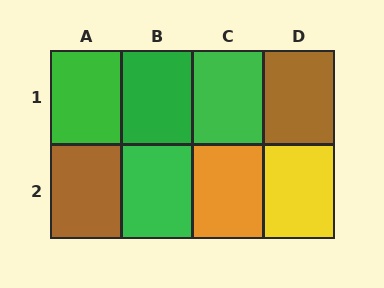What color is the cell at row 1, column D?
Brown.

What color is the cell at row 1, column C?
Green.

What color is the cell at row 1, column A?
Green.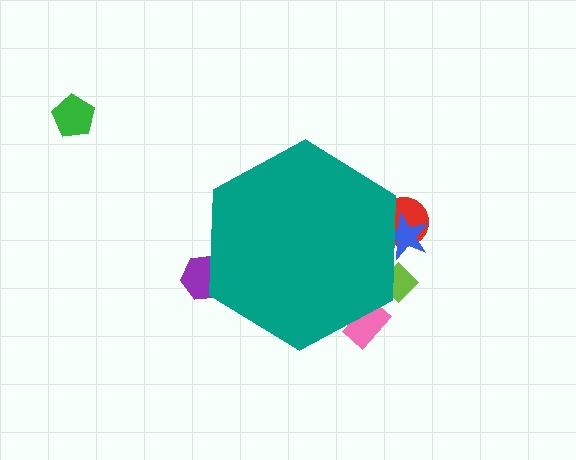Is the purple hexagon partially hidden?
Yes, the purple hexagon is partially hidden behind the teal hexagon.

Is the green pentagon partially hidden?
No, the green pentagon is fully visible.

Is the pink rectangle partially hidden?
Yes, the pink rectangle is partially hidden behind the teal hexagon.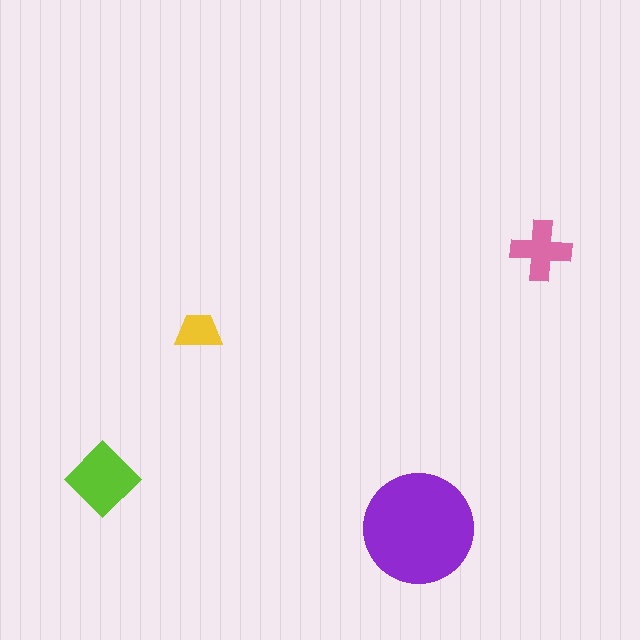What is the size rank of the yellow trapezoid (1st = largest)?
4th.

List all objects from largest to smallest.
The purple circle, the lime diamond, the pink cross, the yellow trapezoid.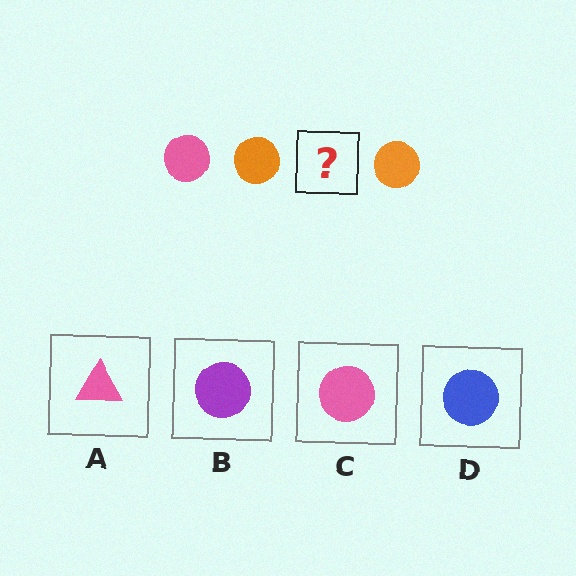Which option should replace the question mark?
Option C.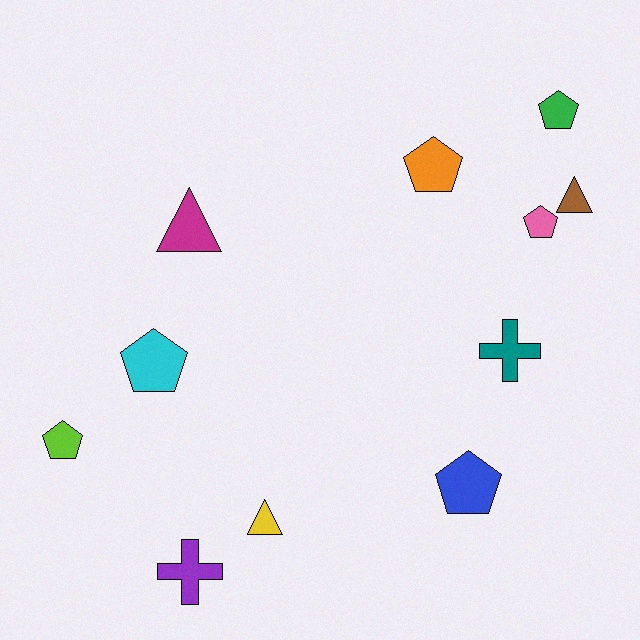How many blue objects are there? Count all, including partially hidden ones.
There is 1 blue object.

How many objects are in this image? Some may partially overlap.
There are 11 objects.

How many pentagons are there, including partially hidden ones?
There are 6 pentagons.